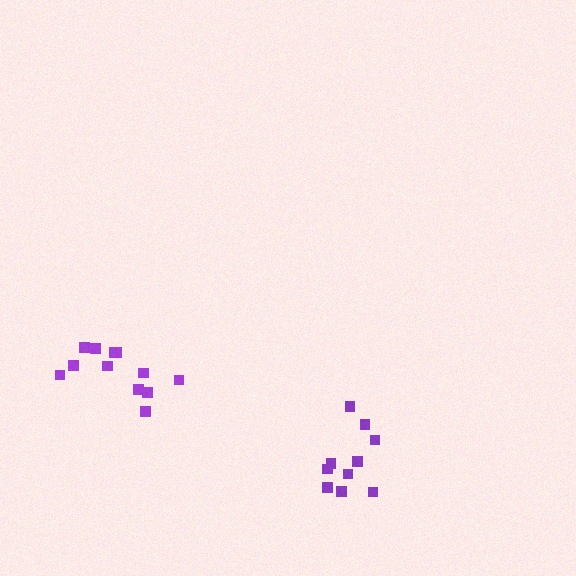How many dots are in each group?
Group 1: 12 dots, Group 2: 10 dots (22 total).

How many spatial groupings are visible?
There are 2 spatial groupings.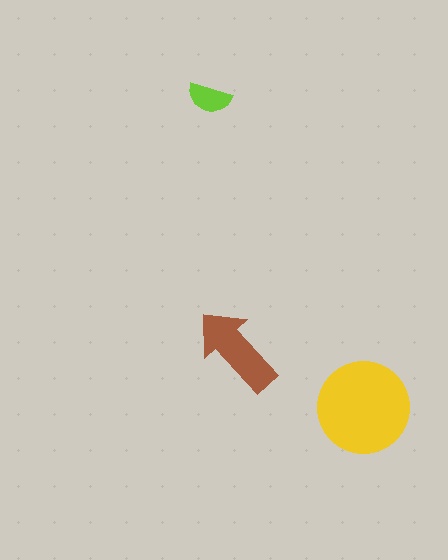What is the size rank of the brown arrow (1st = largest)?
2nd.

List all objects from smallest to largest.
The lime semicircle, the brown arrow, the yellow circle.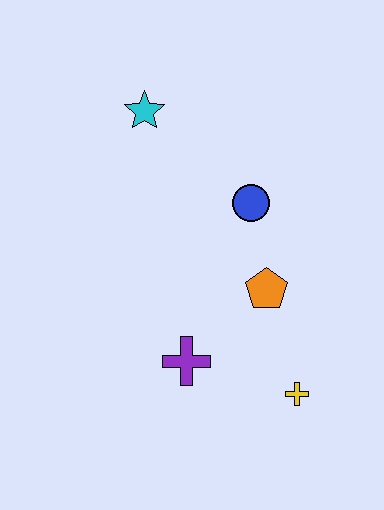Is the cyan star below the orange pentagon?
No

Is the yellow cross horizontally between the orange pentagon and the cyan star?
No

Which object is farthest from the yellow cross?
The cyan star is farthest from the yellow cross.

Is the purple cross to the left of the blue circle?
Yes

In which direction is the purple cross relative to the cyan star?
The purple cross is below the cyan star.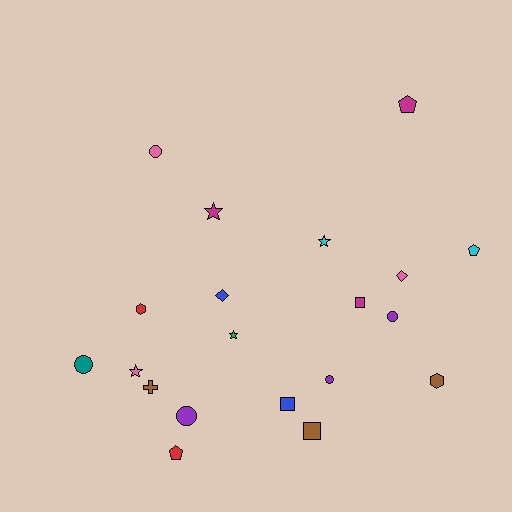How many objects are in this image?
There are 20 objects.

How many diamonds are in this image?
There are 2 diamonds.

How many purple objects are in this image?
There are 3 purple objects.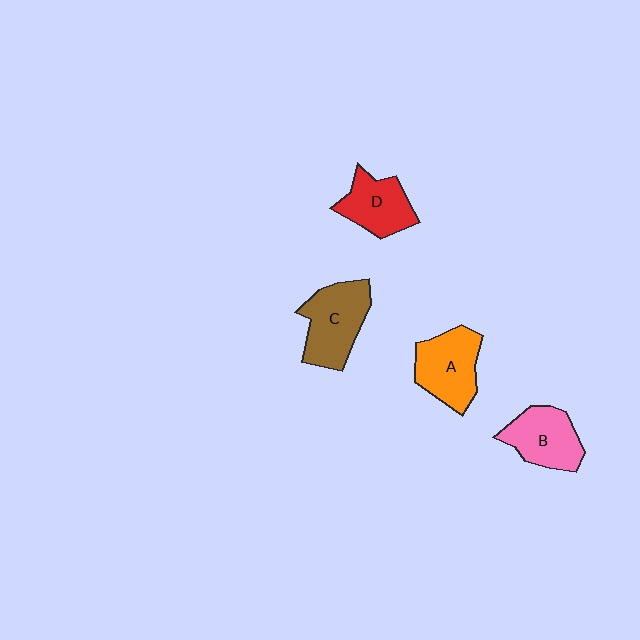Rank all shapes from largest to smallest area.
From largest to smallest: C (brown), A (orange), B (pink), D (red).